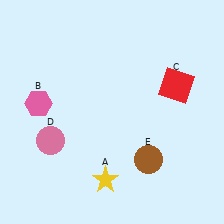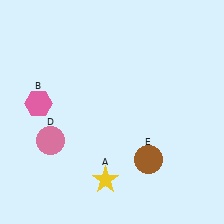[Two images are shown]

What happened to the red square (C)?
The red square (C) was removed in Image 2. It was in the top-right area of Image 1.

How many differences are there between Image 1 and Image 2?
There is 1 difference between the two images.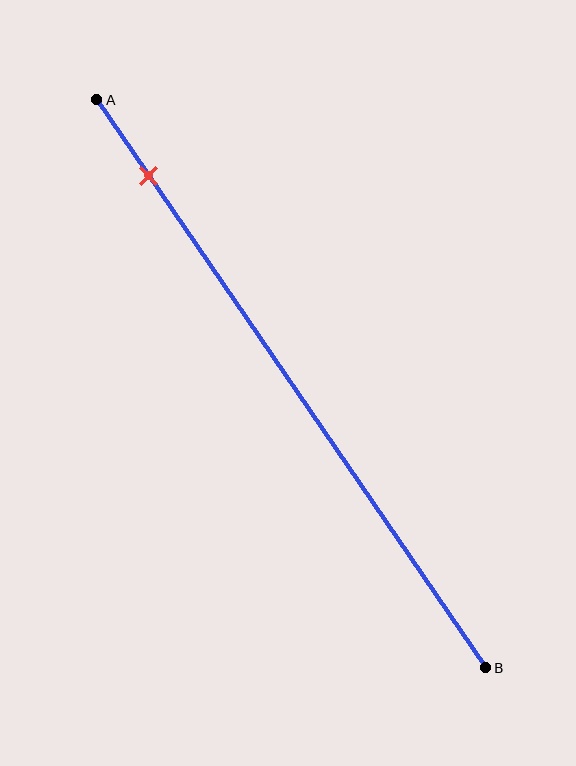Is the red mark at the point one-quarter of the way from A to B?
No, the mark is at about 15% from A, not at the 25% one-quarter point.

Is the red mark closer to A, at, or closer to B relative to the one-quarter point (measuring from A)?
The red mark is closer to point A than the one-quarter point of segment AB.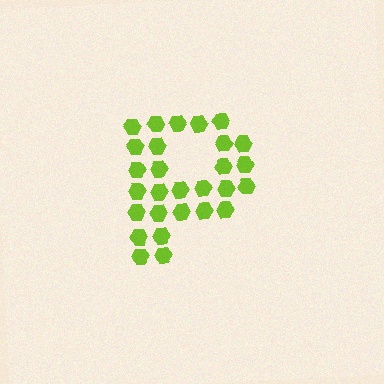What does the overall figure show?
The overall figure shows the letter P.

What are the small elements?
The small elements are hexagons.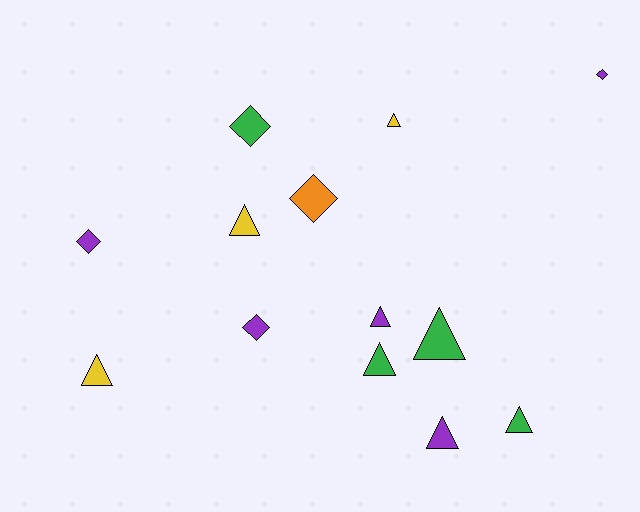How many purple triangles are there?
There are 2 purple triangles.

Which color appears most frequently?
Purple, with 5 objects.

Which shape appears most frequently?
Triangle, with 8 objects.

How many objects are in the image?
There are 13 objects.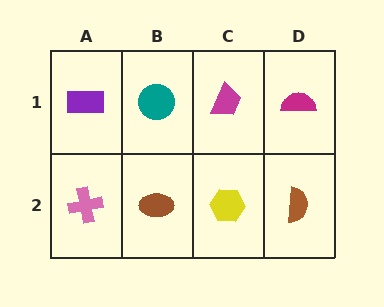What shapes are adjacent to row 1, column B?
A brown ellipse (row 2, column B), a purple rectangle (row 1, column A), a magenta trapezoid (row 1, column C).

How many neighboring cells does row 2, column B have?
3.